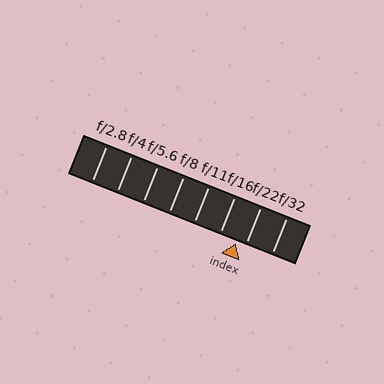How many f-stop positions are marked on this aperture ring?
There are 8 f-stop positions marked.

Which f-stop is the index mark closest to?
The index mark is closest to f/22.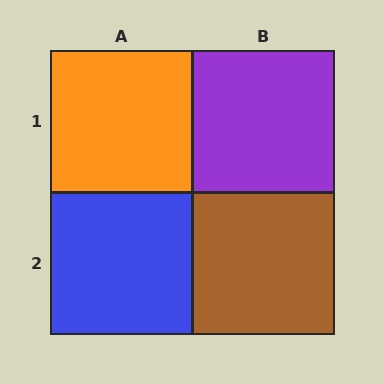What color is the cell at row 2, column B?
Brown.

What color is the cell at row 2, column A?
Blue.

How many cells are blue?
1 cell is blue.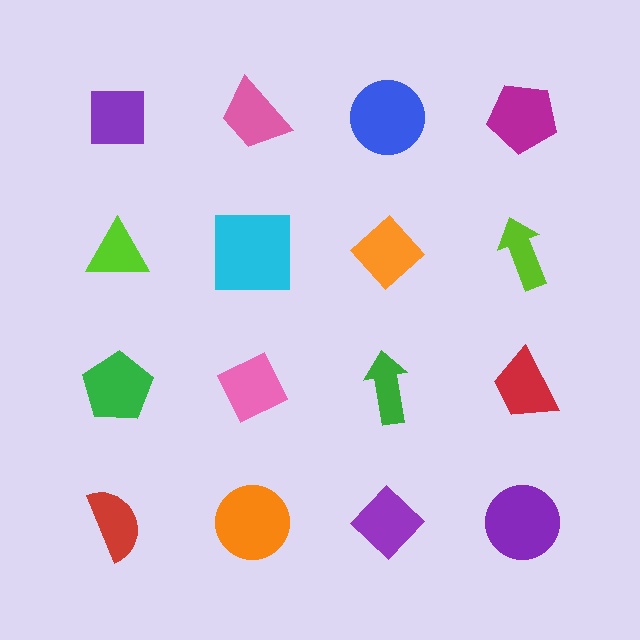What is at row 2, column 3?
An orange diamond.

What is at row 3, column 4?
A red trapezoid.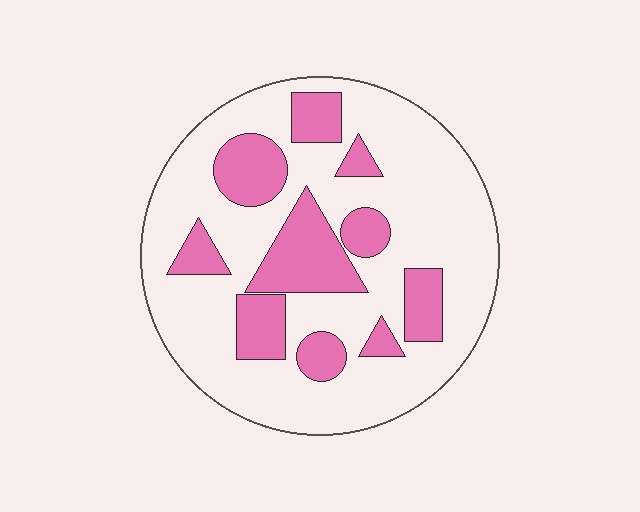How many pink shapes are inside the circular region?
10.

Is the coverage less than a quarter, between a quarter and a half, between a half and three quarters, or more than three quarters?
Between a quarter and a half.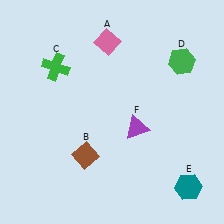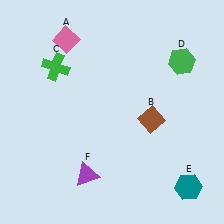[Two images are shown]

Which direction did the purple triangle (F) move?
The purple triangle (F) moved left.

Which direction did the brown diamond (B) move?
The brown diamond (B) moved right.